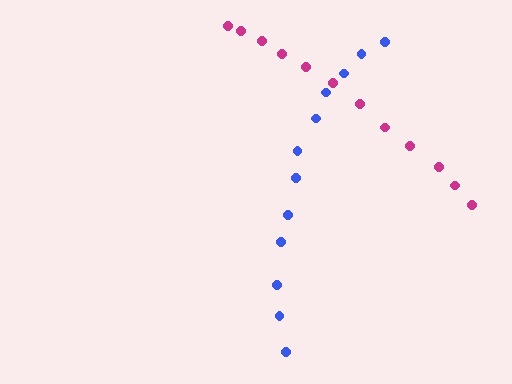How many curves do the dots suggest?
There are 2 distinct paths.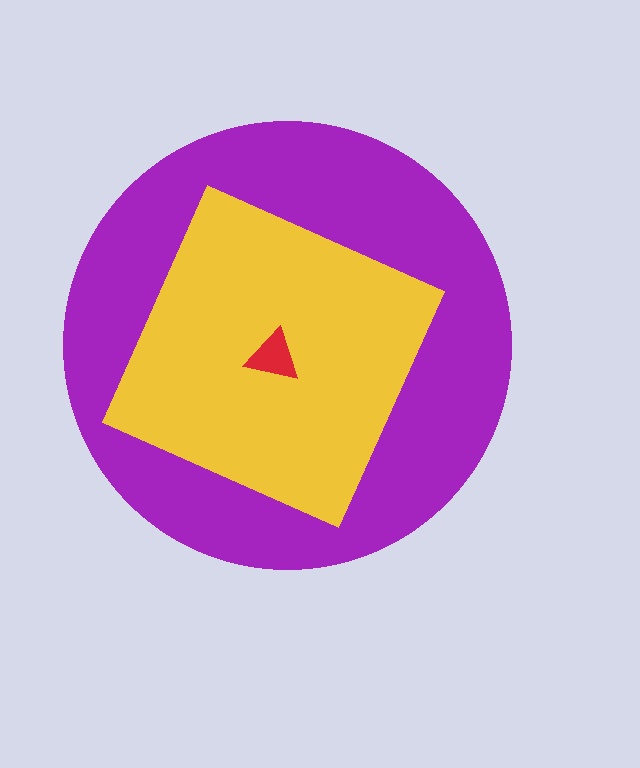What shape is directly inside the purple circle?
The yellow square.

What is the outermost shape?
The purple circle.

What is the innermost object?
The red triangle.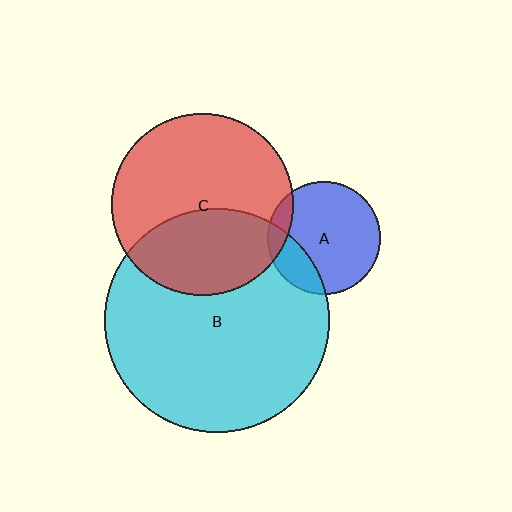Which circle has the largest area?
Circle B (cyan).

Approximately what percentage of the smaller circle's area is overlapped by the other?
Approximately 10%.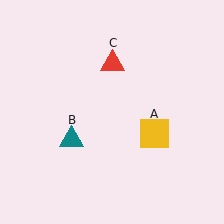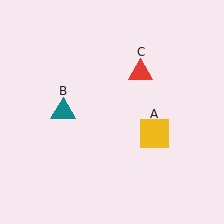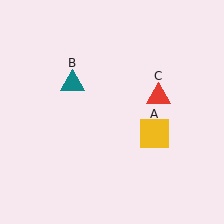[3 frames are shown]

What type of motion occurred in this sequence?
The teal triangle (object B), red triangle (object C) rotated clockwise around the center of the scene.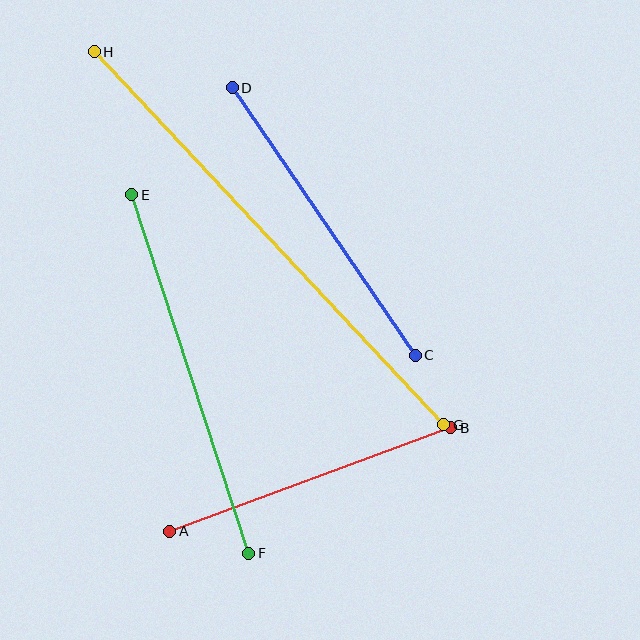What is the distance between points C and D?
The distance is approximately 325 pixels.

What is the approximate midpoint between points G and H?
The midpoint is at approximately (269, 238) pixels.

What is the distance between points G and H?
The distance is approximately 511 pixels.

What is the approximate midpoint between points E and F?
The midpoint is at approximately (190, 374) pixels.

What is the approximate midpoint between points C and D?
The midpoint is at approximately (324, 221) pixels.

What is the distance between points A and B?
The distance is approximately 299 pixels.